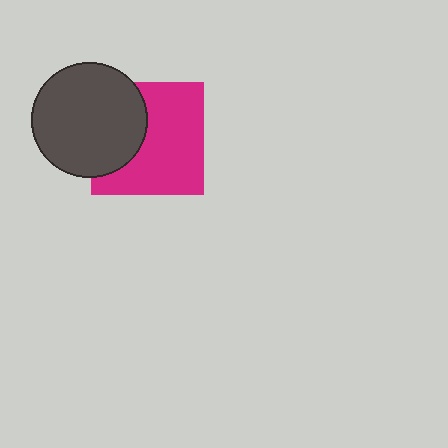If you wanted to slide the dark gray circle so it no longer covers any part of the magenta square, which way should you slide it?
Slide it left — that is the most direct way to separate the two shapes.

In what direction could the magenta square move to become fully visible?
The magenta square could move right. That would shift it out from behind the dark gray circle entirely.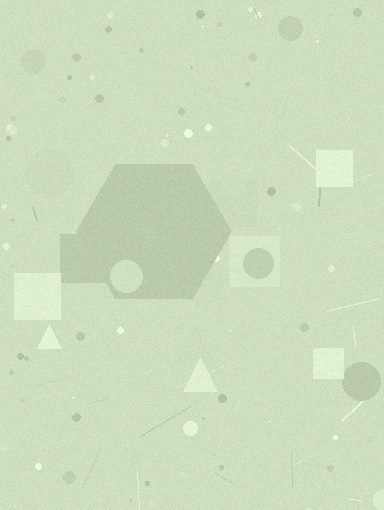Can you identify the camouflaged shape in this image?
The camouflaged shape is a hexagon.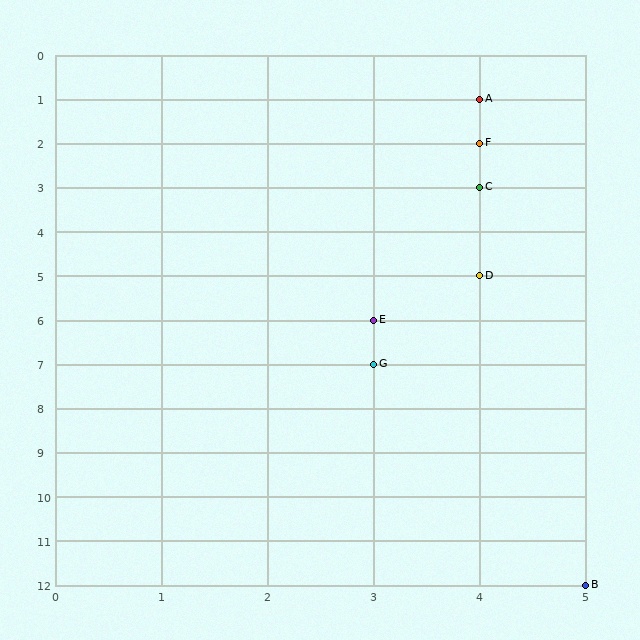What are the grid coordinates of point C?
Point C is at grid coordinates (4, 3).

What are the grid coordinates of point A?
Point A is at grid coordinates (4, 1).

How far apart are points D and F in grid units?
Points D and F are 3 rows apart.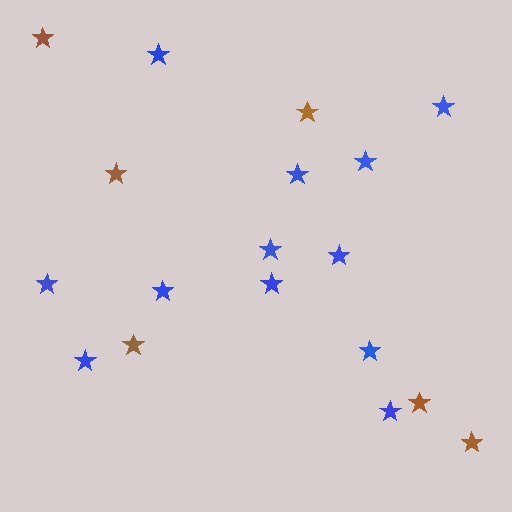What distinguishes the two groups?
There are 2 groups: one group of brown stars (6) and one group of blue stars (12).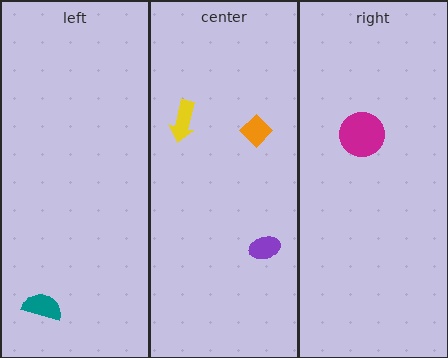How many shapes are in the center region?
3.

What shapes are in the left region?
The teal semicircle.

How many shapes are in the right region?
1.